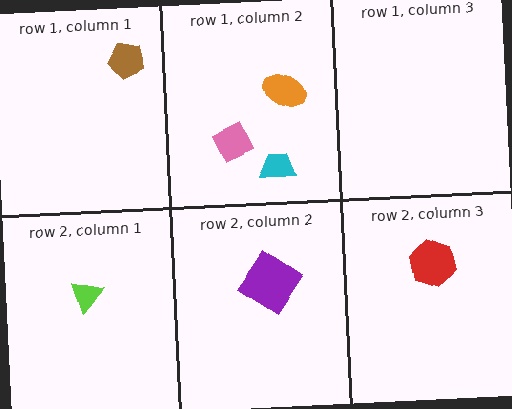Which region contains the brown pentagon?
The row 1, column 1 region.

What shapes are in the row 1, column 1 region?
The brown pentagon.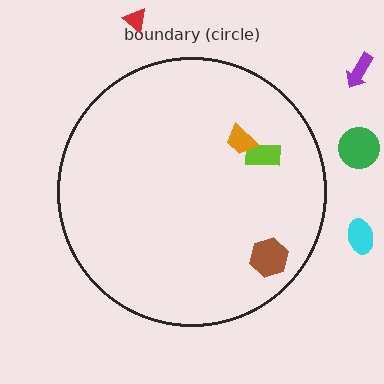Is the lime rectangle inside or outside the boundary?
Inside.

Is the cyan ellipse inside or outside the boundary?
Outside.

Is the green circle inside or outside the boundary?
Outside.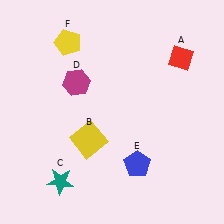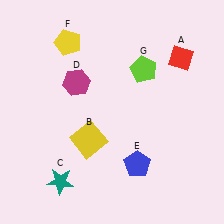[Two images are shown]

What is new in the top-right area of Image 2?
A lime pentagon (G) was added in the top-right area of Image 2.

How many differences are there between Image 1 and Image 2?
There is 1 difference between the two images.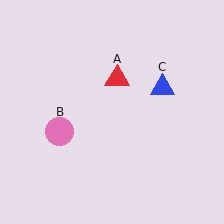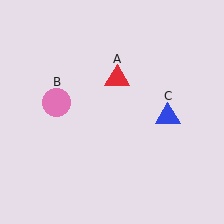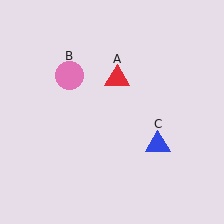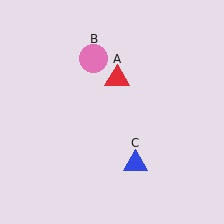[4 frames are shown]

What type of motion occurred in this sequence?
The pink circle (object B), blue triangle (object C) rotated clockwise around the center of the scene.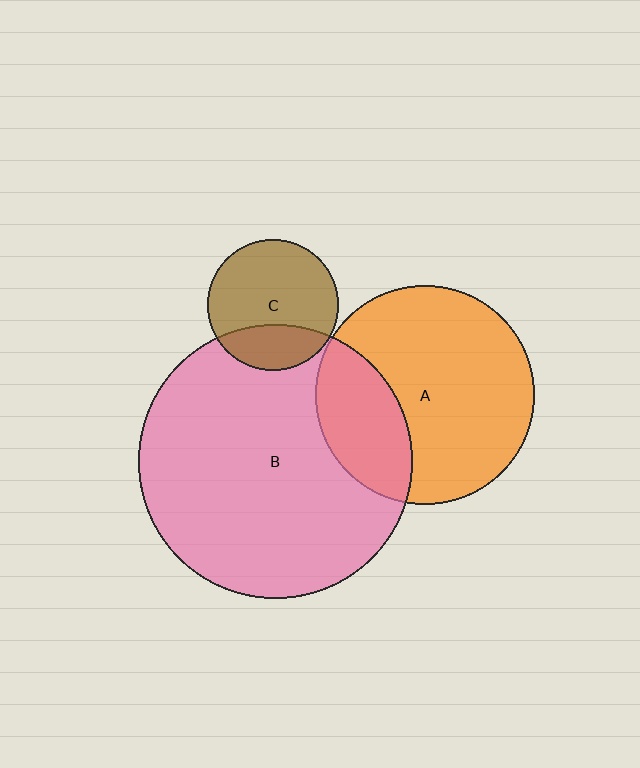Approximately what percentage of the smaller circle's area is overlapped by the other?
Approximately 30%.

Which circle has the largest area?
Circle B (pink).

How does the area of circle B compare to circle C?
Approximately 4.4 times.